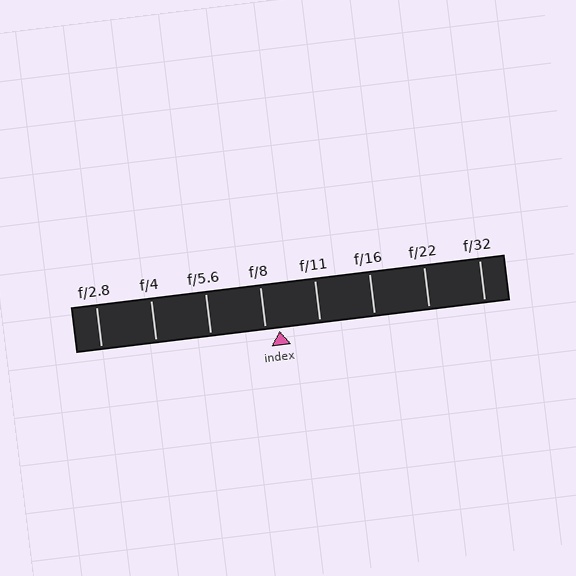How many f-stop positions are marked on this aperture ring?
There are 8 f-stop positions marked.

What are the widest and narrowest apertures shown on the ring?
The widest aperture shown is f/2.8 and the narrowest is f/32.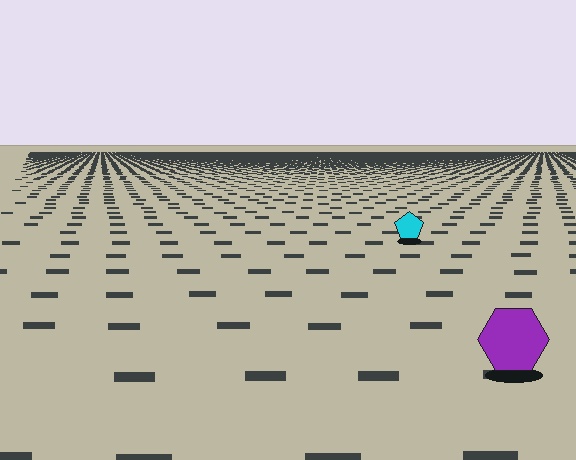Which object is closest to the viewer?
The purple hexagon is closest. The texture marks near it are larger and more spread out.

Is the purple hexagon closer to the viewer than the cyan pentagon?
Yes. The purple hexagon is closer — you can tell from the texture gradient: the ground texture is coarser near it.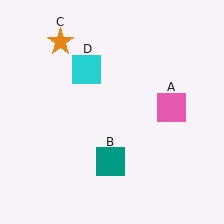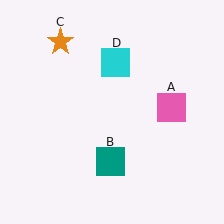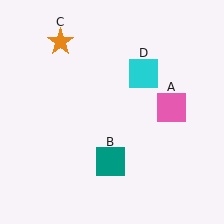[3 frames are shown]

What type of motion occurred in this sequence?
The cyan square (object D) rotated clockwise around the center of the scene.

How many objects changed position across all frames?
1 object changed position: cyan square (object D).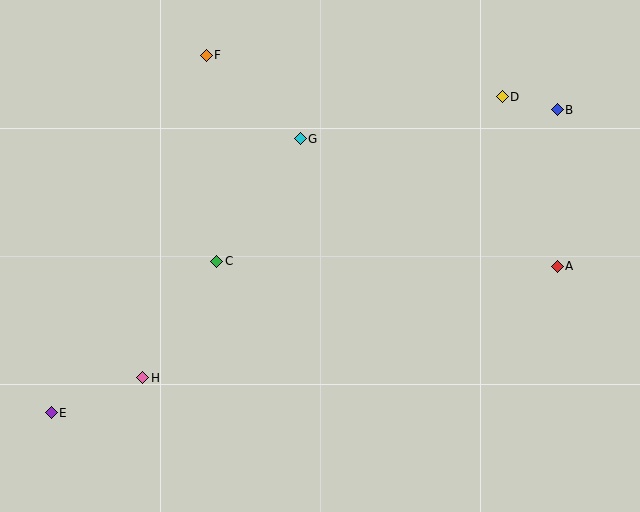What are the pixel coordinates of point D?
Point D is at (502, 97).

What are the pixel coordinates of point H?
Point H is at (143, 378).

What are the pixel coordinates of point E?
Point E is at (51, 413).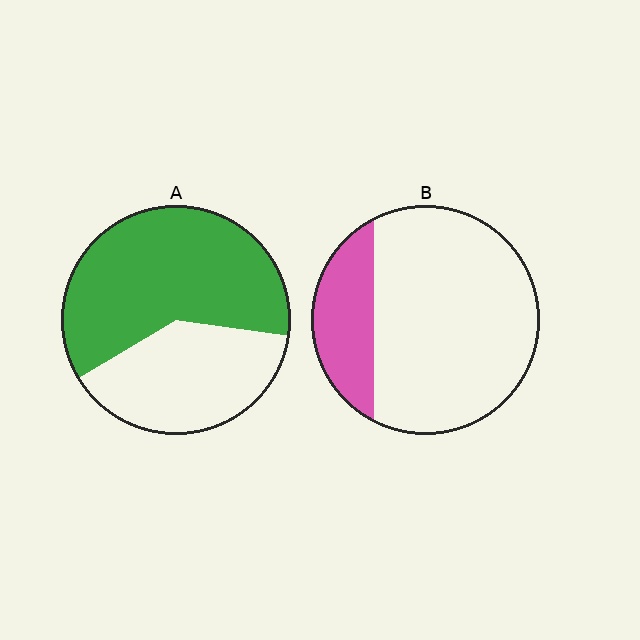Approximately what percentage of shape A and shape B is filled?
A is approximately 60% and B is approximately 20%.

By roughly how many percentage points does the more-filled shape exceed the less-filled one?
By roughly 40 percentage points (A over B).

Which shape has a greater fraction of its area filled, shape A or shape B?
Shape A.